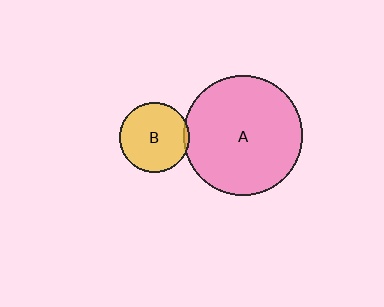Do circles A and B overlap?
Yes.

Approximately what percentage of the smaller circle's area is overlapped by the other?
Approximately 5%.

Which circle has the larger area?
Circle A (pink).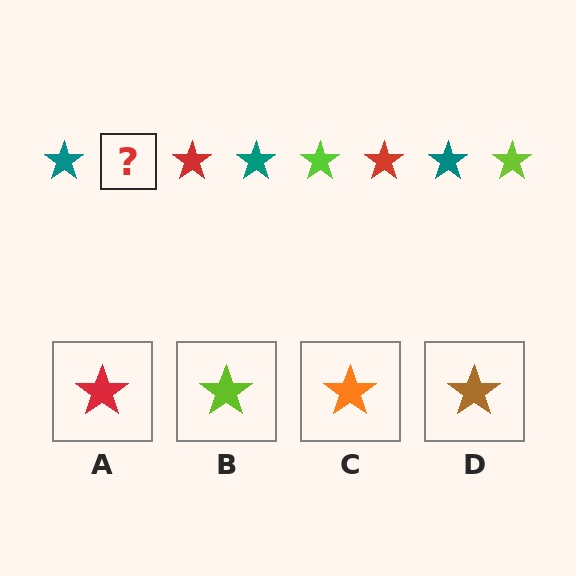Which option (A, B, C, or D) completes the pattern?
B.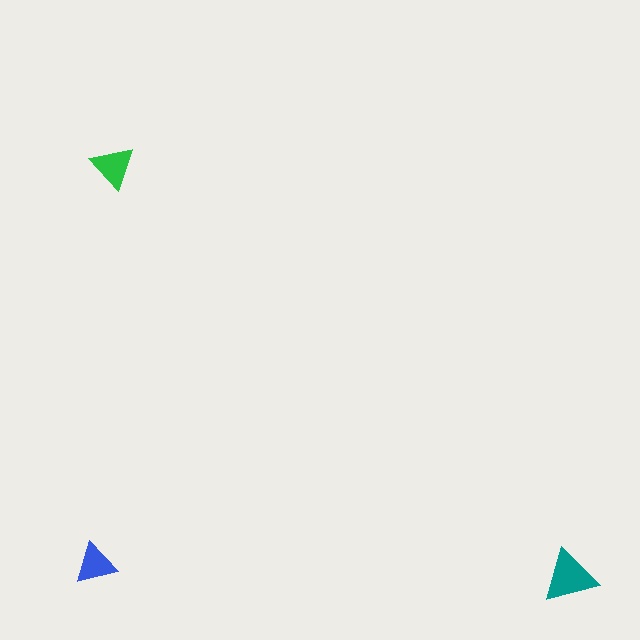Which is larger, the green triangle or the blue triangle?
The green one.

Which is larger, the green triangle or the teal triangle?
The teal one.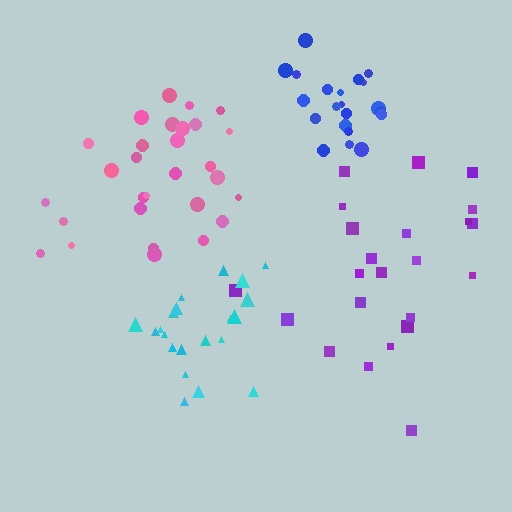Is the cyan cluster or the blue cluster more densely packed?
Blue.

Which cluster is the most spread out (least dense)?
Purple.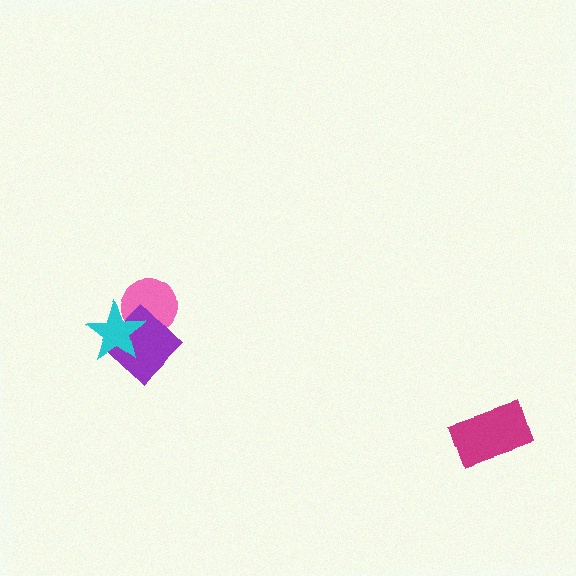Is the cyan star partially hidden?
No, no other shape covers it.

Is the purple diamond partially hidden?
Yes, it is partially covered by another shape.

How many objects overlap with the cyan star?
2 objects overlap with the cyan star.